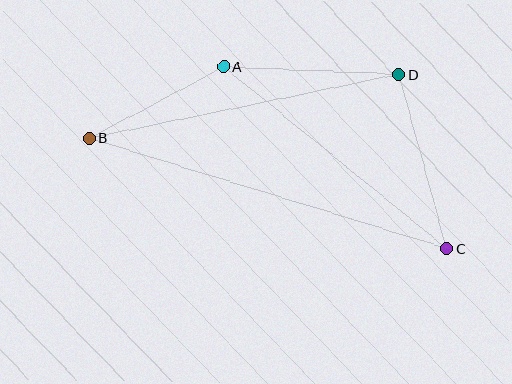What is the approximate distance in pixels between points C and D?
The distance between C and D is approximately 180 pixels.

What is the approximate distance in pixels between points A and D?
The distance between A and D is approximately 175 pixels.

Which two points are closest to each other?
Points A and B are closest to each other.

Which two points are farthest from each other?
Points B and C are farthest from each other.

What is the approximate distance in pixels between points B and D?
The distance between B and D is approximately 316 pixels.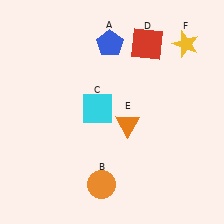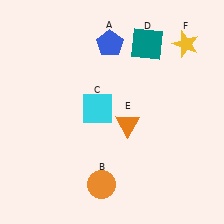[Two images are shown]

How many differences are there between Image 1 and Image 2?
There is 1 difference between the two images.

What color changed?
The square (D) changed from red in Image 1 to teal in Image 2.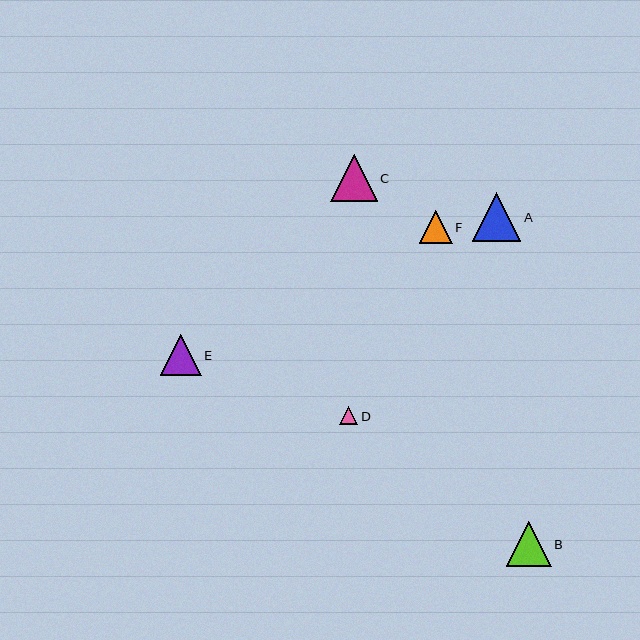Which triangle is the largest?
Triangle A is the largest with a size of approximately 49 pixels.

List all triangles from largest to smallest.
From largest to smallest: A, C, B, E, F, D.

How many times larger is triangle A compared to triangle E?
Triangle A is approximately 1.2 times the size of triangle E.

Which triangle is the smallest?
Triangle D is the smallest with a size of approximately 18 pixels.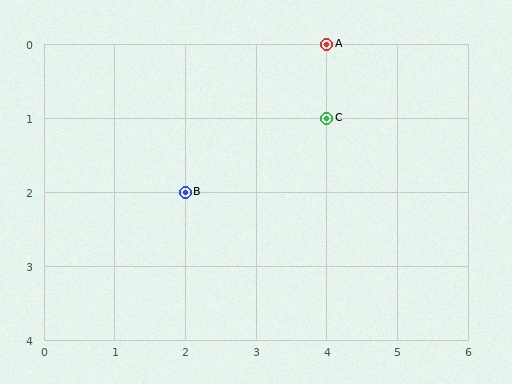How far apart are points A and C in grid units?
Points A and C are 1 row apart.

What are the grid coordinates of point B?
Point B is at grid coordinates (2, 2).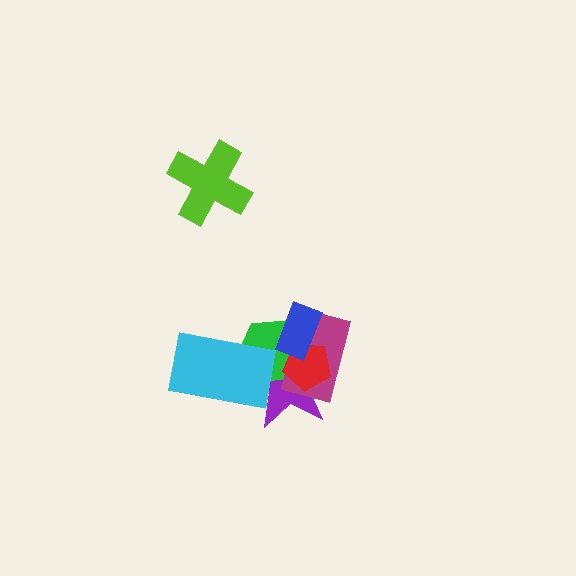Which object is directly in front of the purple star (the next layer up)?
The green hexagon is directly in front of the purple star.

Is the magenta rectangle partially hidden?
Yes, it is partially covered by another shape.